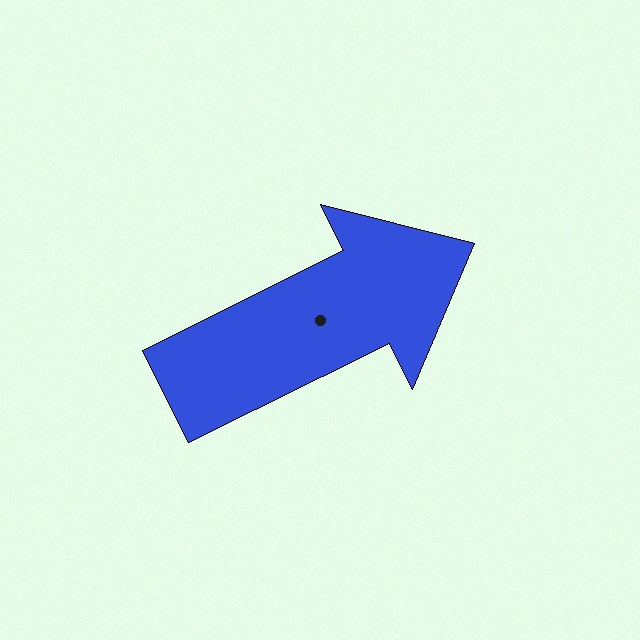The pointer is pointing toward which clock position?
Roughly 2 o'clock.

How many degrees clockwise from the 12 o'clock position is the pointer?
Approximately 64 degrees.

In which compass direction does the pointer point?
Northeast.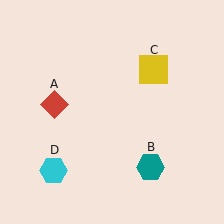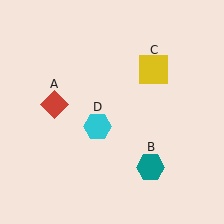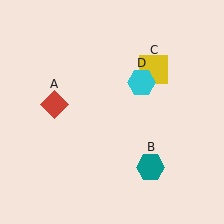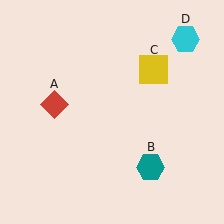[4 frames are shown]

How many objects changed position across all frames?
1 object changed position: cyan hexagon (object D).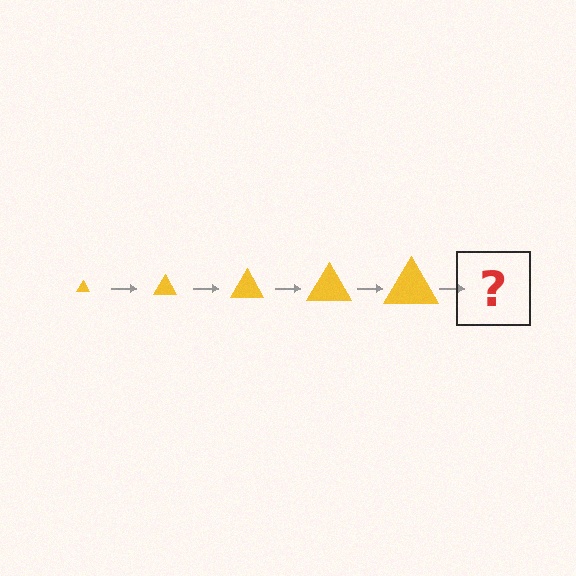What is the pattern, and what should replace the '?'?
The pattern is that the triangle gets progressively larger each step. The '?' should be a yellow triangle, larger than the previous one.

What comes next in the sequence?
The next element should be a yellow triangle, larger than the previous one.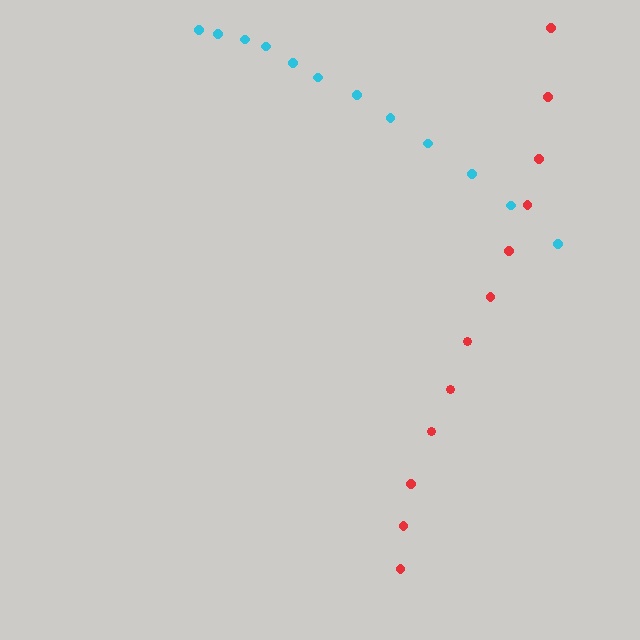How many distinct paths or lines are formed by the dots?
There are 2 distinct paths.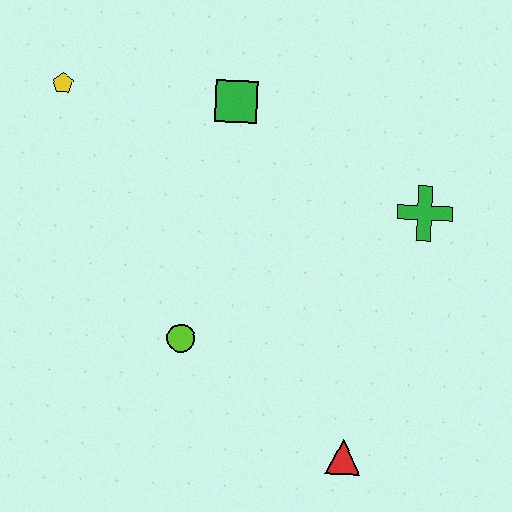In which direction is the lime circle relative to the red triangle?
The lime circle is to the left of the red triangle.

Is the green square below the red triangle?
No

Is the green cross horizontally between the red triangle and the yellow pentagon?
No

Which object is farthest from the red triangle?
The yellow pentagon is farthest from the red triangle.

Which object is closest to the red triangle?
The lime circle is closest to the red triangle.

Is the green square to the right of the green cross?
No